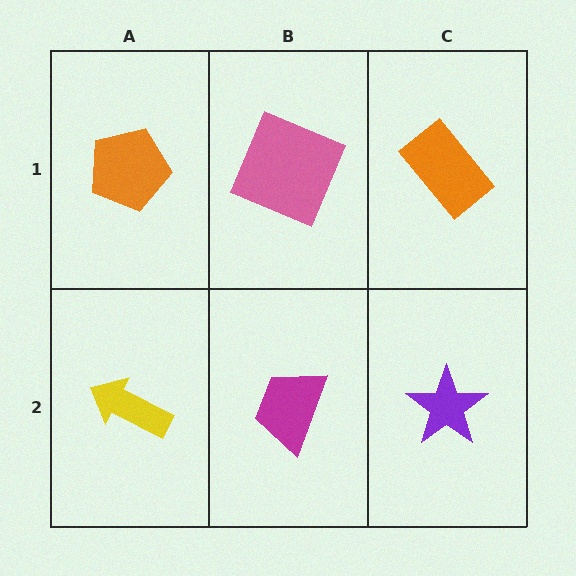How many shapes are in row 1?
3 shapes.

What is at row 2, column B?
A magenta trapezoid.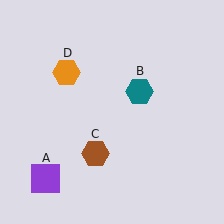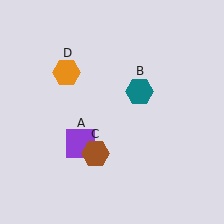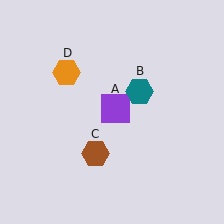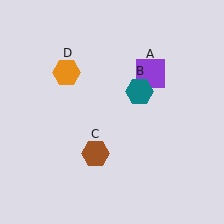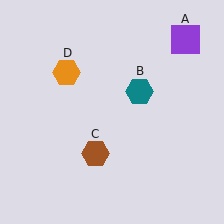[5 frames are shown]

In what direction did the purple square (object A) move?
The purple square (object A) moved up and to the right.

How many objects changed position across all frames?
1 object changed position: purple square (object A).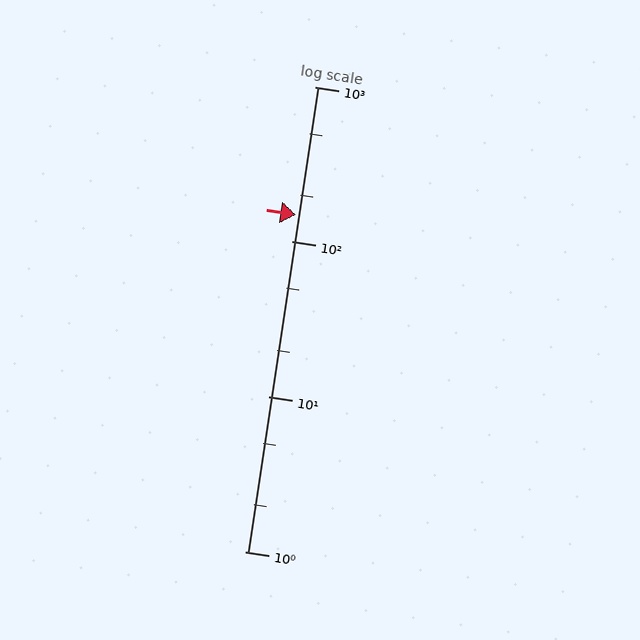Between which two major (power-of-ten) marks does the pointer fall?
The pointer is between 100 and 1000.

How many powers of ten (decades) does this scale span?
The scale spans 3 decades, from 1 to 1000.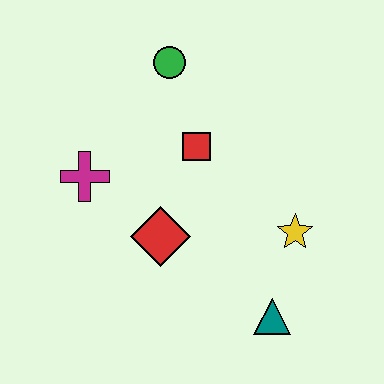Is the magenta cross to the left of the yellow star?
Yes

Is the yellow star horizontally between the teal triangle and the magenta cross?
No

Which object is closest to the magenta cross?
The red diamond is closest to the magenta cross.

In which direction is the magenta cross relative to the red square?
The magenta cross is to the left of the red square.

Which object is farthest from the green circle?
The teal triangle is farthest from the green circle.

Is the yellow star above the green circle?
No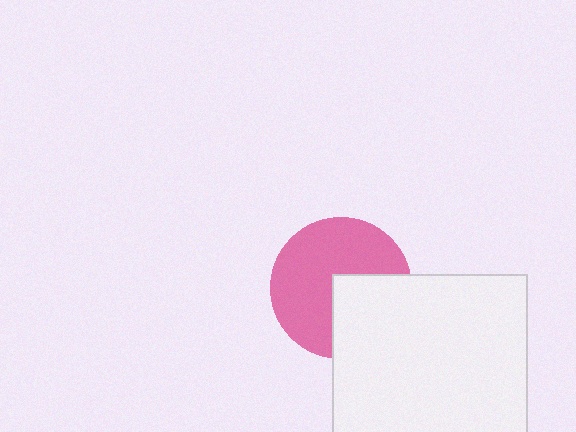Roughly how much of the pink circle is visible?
About half of it is visible (roughly 63%).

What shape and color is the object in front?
The object in front is a white square.